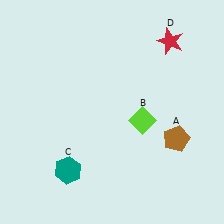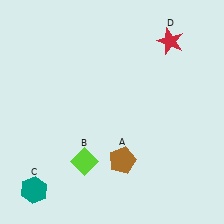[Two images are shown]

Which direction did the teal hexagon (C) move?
The teal hexagon (C) moved left.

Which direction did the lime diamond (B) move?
The lime diamond (B) moved left.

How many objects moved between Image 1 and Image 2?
3 objects moved between the two images.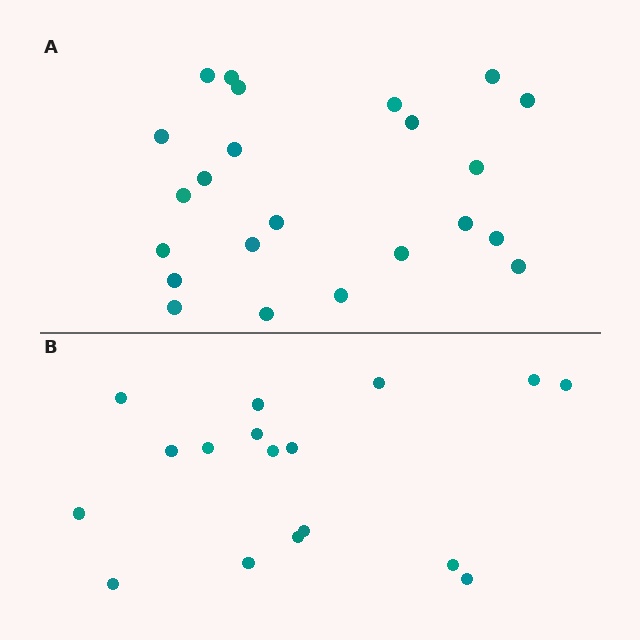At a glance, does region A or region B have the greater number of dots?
Region A (the top region) has more dots.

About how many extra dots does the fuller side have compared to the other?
Region A has about 6 more dots than region B.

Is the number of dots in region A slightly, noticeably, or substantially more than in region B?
Region A has noticeably more, but not dramatically so. The ratio is roughly 1.4 to 1.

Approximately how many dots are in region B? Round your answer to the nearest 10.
About 20 dots. (The exact count is 17, which rounds to 20.)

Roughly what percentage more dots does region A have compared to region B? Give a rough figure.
About 35% more.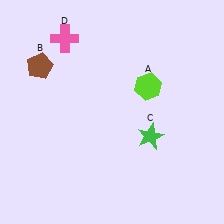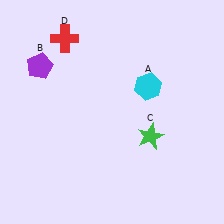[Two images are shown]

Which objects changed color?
A changed from lime to cyan. B changed from brown to purple. D changed from pink to red.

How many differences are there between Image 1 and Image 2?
There are 3 differences between the two images.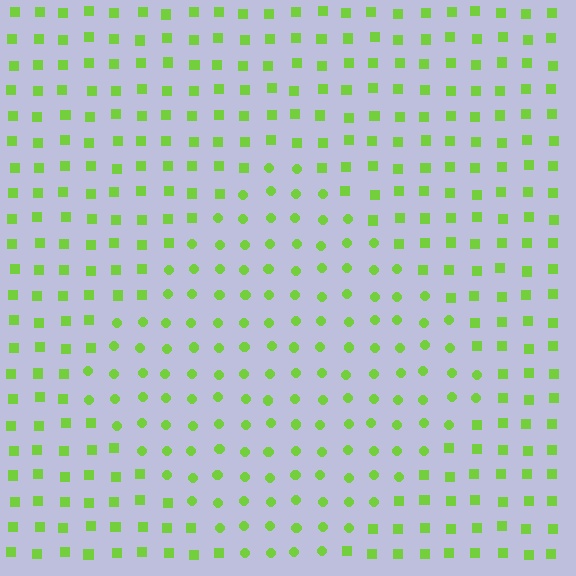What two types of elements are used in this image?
The image uses circles inside the diamond region and squares outside it.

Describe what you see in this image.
The image is filled with small lime elements arranged in a uniform grid. A diamond-shaped region contains circles, while the surrounding area contains squares. The boundary is defined purely by the change in element shape.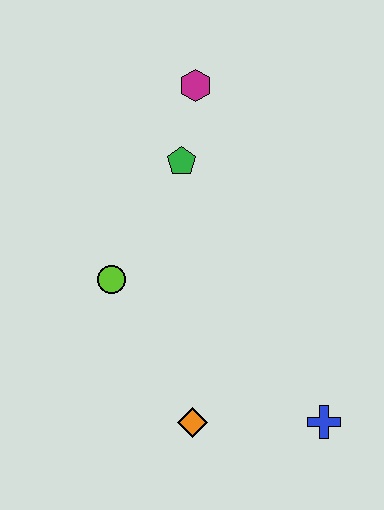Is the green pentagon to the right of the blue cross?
No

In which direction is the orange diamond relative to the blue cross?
The orange diamond is to the left of the blue cross.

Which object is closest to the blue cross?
The orange diamond is closest to the blue cross.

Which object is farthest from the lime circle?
The blue cross is farthest from the lime circle.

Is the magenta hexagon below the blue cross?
No